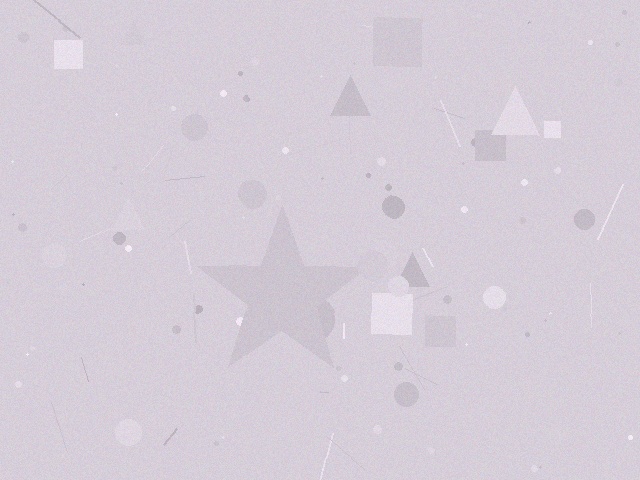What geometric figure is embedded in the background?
A star is embedded in the background.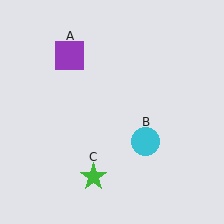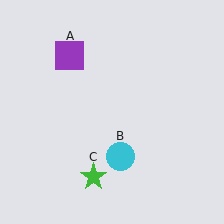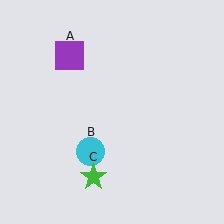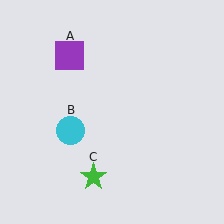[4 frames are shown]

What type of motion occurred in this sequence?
The cyan circle (object B) rotated clockwise around the center of the scene.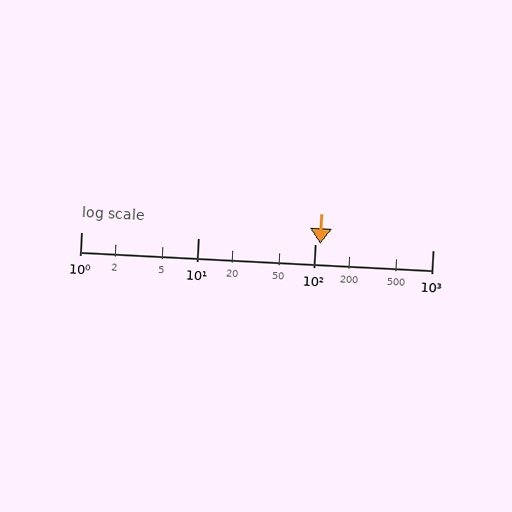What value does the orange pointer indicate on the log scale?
The pointer indicates approximately 110.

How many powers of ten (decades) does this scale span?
The scale spans 3 decades, from 1 to 1000.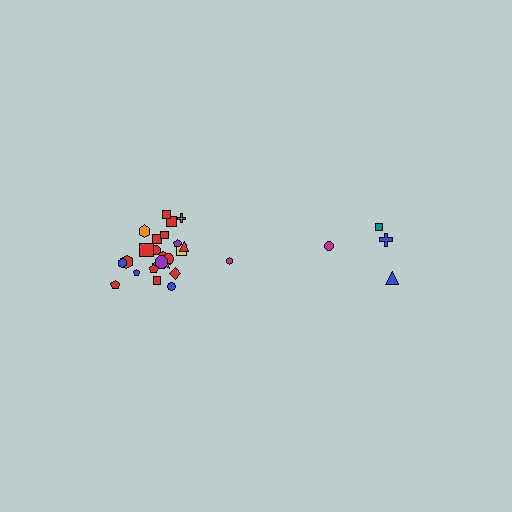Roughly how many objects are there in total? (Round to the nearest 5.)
Roughly 30 objects in total.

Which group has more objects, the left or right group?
The left group.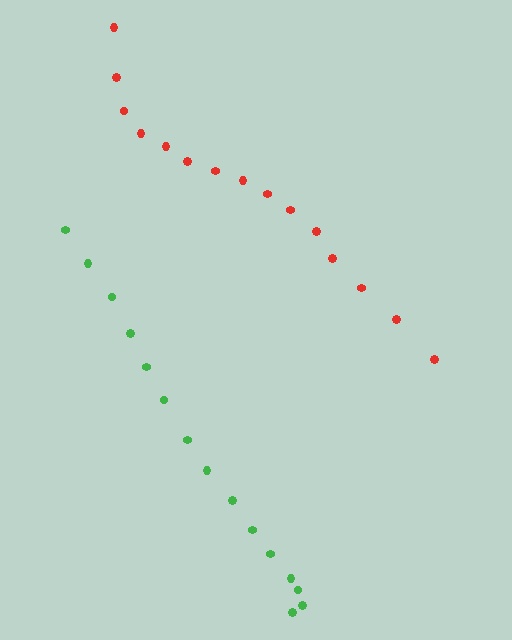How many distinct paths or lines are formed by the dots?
There are 2 distinct paths.